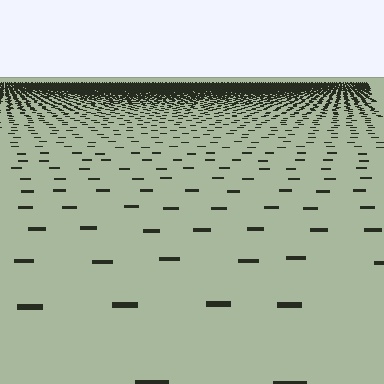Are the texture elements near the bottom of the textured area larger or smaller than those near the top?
Larger. Near the bottom, elements are closer to the viewer and appear at a bigger on-screen size.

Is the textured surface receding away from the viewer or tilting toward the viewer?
The surface is receding away from the viewer. Texture elements get smaller and denser toward the top.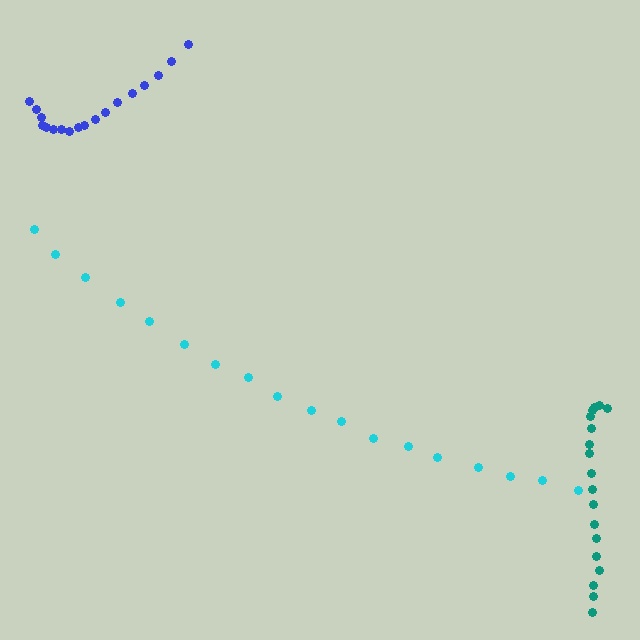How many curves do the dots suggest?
There are 3 distinct paths.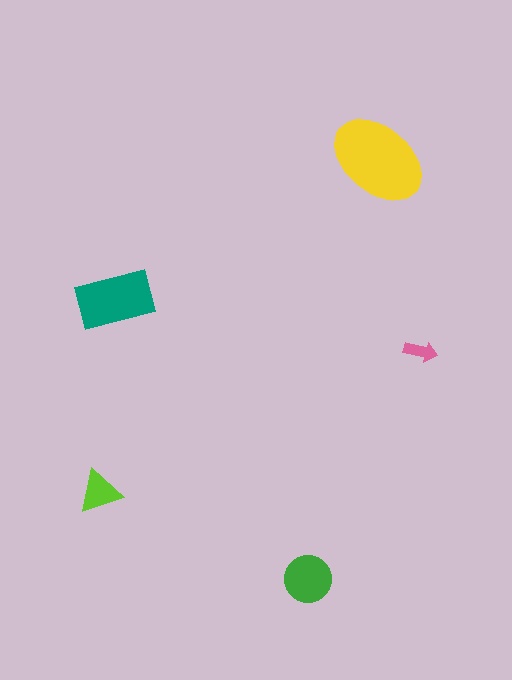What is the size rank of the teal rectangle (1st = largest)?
2nd.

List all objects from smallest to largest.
The pink arrow, the lime triangle, the green circle, the teal rectangle, the yellow ellipse.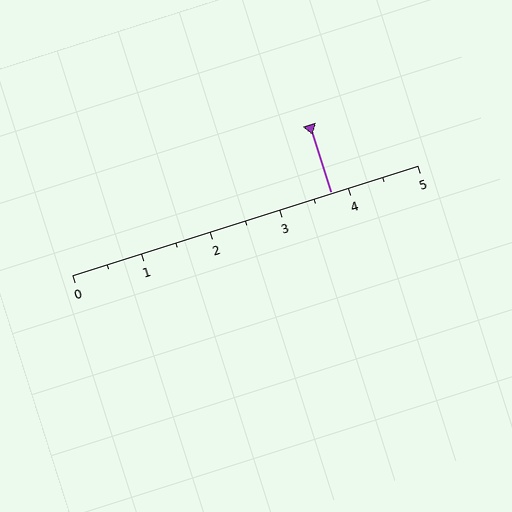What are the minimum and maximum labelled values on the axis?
The axis runs from 0 to 5.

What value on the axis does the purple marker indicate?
The marker indicates approximately 3.8.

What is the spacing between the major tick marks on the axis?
The major ticks are spaced 1 apart.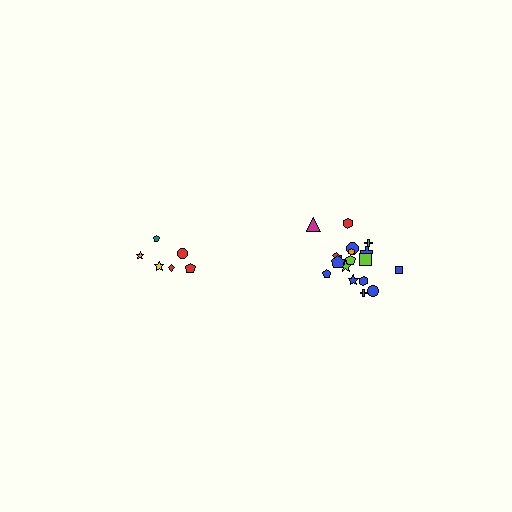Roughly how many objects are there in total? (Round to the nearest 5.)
Roughly 25 objects in total.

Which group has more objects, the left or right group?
The right group.